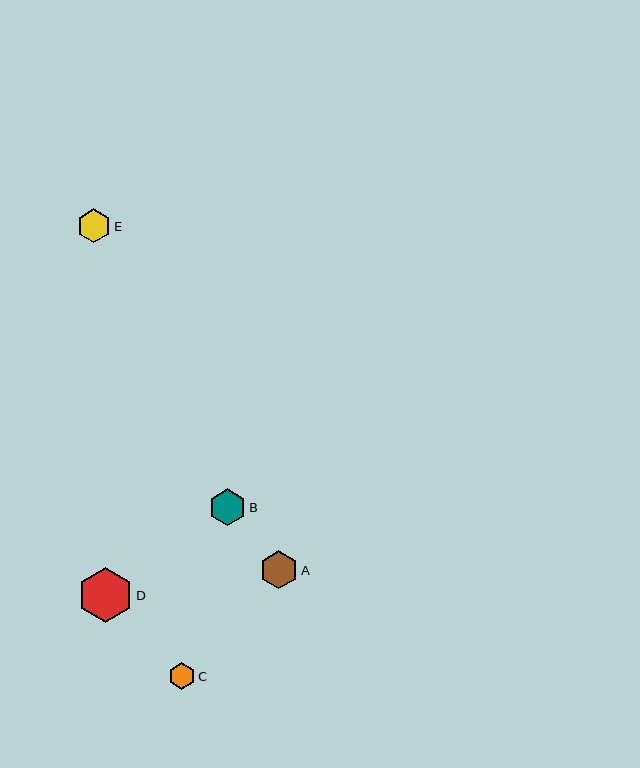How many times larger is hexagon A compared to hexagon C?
Hexagon A is approximately 1.4 times the size of hexagon C.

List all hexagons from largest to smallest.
From largest to smallest: D, A, B, E, C.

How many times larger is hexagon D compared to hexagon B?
Hexagon D is approximately 1.5 times the size of hexagon B.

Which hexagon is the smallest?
Hexagon C is the smallest with a size of approximately 27 pixels.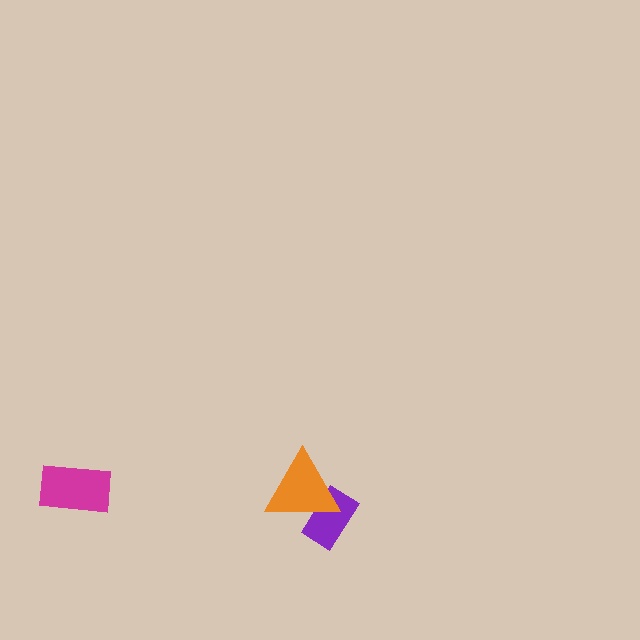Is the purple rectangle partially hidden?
Yes, it is partially covered by another shape.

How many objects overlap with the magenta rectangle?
0 objects overlap with the magenta rectangle.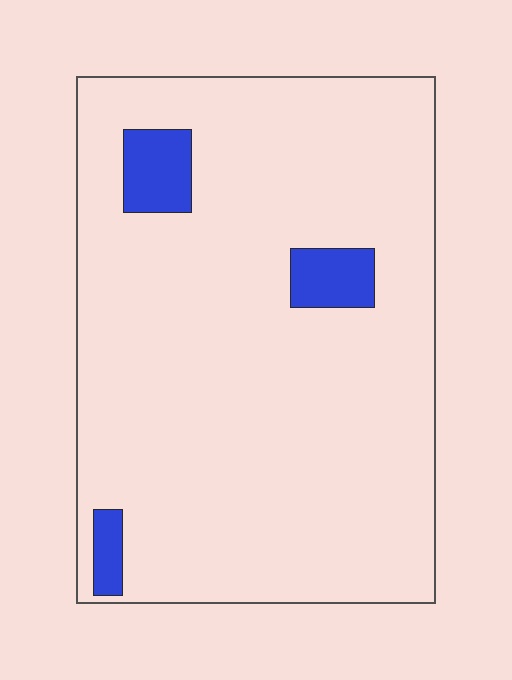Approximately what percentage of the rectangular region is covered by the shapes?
Approximately 5%.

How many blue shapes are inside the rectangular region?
3.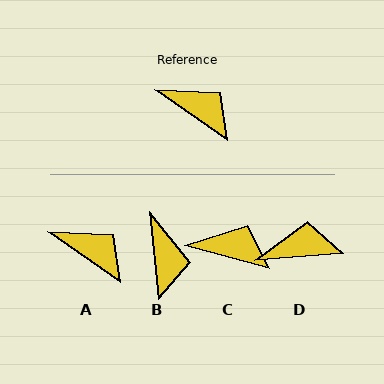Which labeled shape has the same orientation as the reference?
A.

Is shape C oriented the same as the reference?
No, it is off by about 20 degrees.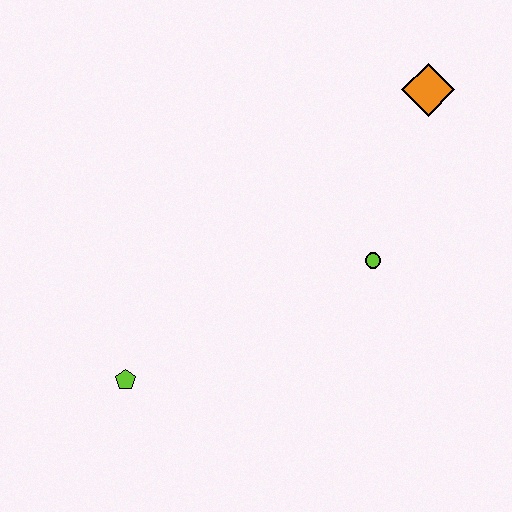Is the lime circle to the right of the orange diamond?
No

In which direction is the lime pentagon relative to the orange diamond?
The lime pentagon is to the left of the orange diamond.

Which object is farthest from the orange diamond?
The lime pentagon is farthest from the orange diamond.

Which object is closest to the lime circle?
The orange diamond is closest to the lime circle.